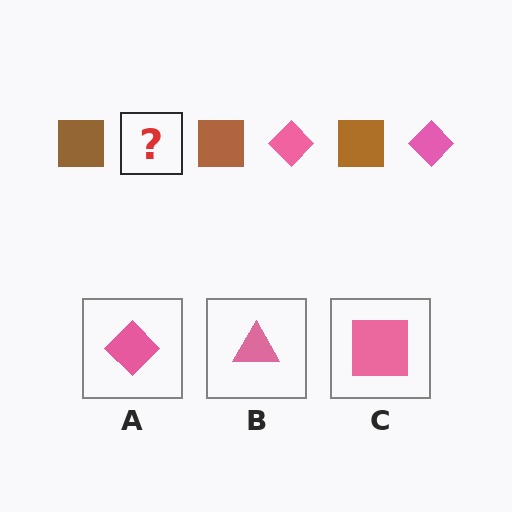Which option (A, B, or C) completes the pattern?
A.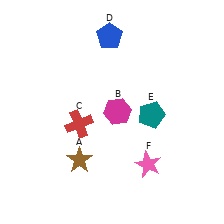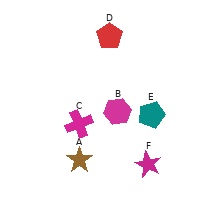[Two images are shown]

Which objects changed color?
C changed from red to magenta. D changed from blue to red. F changed from pink to magenta.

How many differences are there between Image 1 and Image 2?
There are 3 differences between the two images.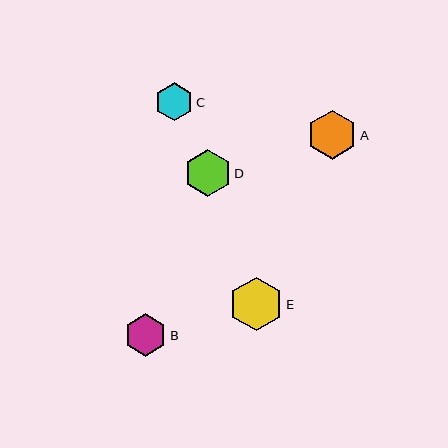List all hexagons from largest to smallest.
From largest to smallest: E, A, D, B, C.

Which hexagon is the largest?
Hexagon E is the largest with a size of approximately 54 pixels.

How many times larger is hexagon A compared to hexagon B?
Hexagon A is approximately 1.2 times the size of hexagon B.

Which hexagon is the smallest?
Hexagon C is the smallest with a size of approximately 38 pixels.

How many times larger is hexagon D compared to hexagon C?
Hexagon D is approximately 1.2 times the size of hexagon C.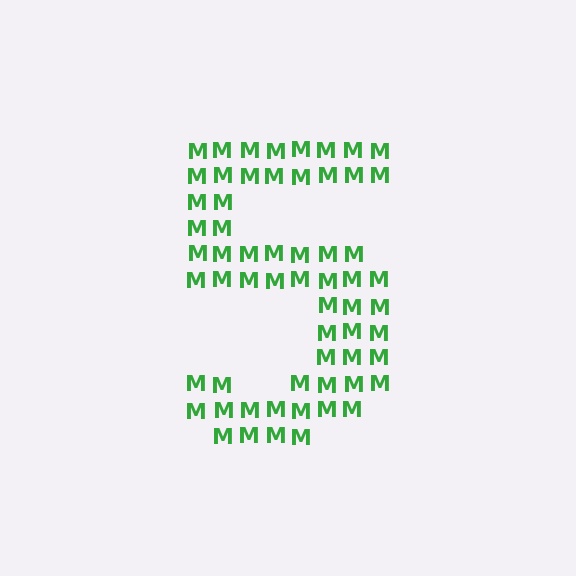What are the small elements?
The small elements are letter M's.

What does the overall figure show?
The overall figure shows the digit 5.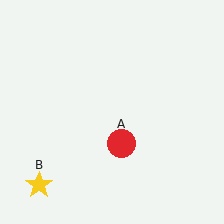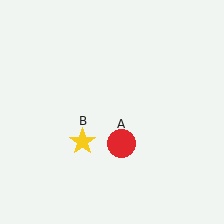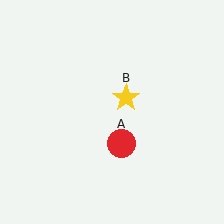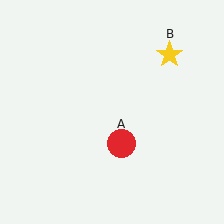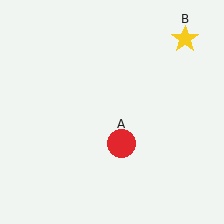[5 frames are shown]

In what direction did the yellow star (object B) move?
The yellow star (object B) moved up and to the right.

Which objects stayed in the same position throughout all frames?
Red circle (object A) remained stationary.